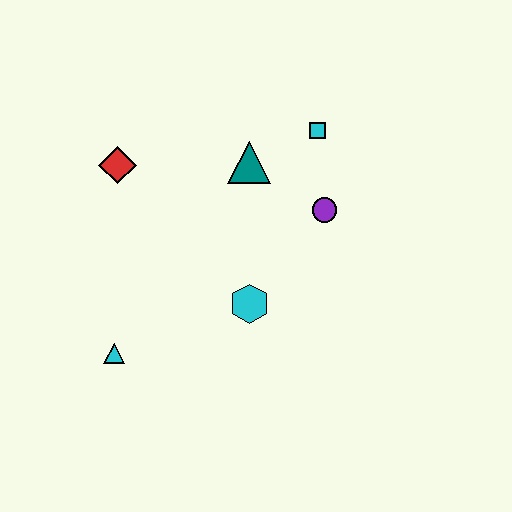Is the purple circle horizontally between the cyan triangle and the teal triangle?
No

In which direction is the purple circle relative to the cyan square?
The purple circle is below the cyan square.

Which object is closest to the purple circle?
The cyan square is closest to the purple circle.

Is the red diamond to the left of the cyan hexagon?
Yes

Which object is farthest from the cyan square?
The cyan triangle is farthest from the cyan square.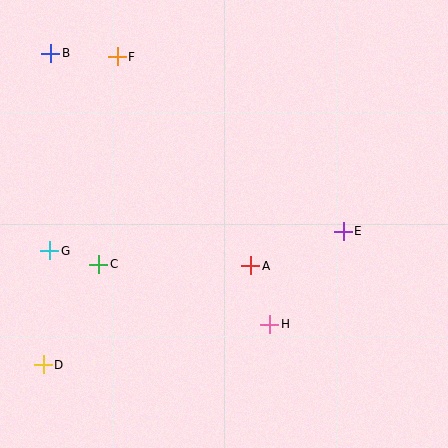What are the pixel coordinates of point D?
Point D is at (43, 365).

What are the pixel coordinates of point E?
Point E is at (343, 231).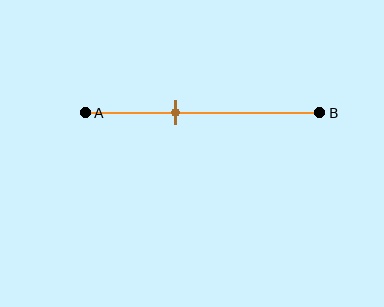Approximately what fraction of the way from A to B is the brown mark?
The brown mark is approximately 40% of the way from A to B.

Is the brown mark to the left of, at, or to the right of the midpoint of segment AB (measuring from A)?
The brown mark is to the left of the midpoint of segment AB.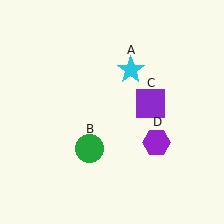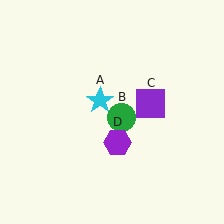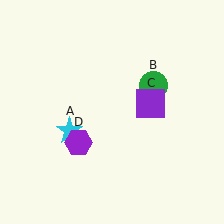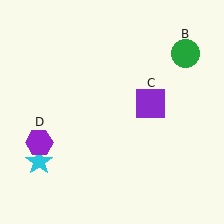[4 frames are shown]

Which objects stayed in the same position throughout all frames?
Purple square (object C) remained stationary.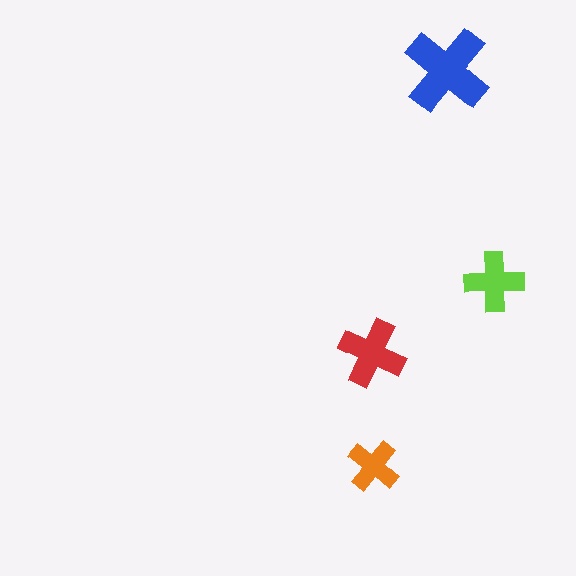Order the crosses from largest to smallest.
the blue one, the red one, the lime one, the orange one.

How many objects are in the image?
There are 4 objects in the image.